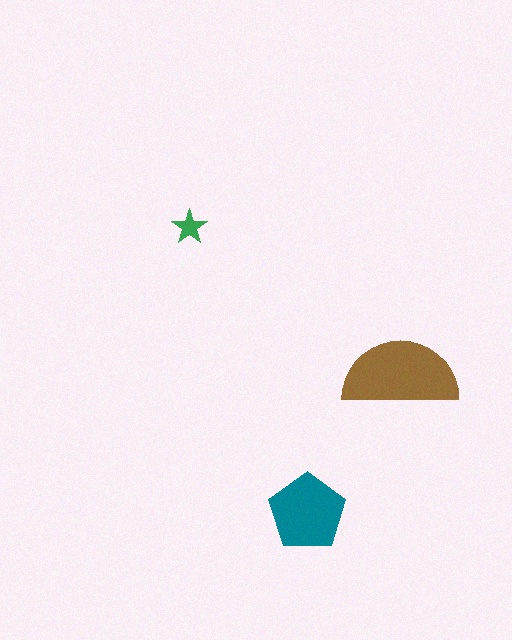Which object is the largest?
The brown semicircle.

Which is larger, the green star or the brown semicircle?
The brown semicircle.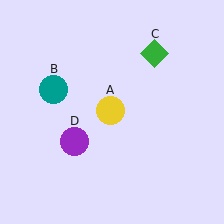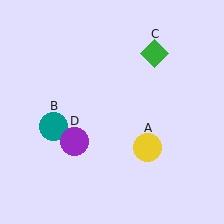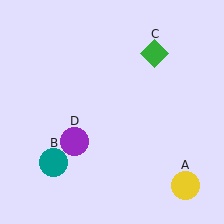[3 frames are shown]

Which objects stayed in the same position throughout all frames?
Green diamond (object C) and purple circle (object D) remained stationary.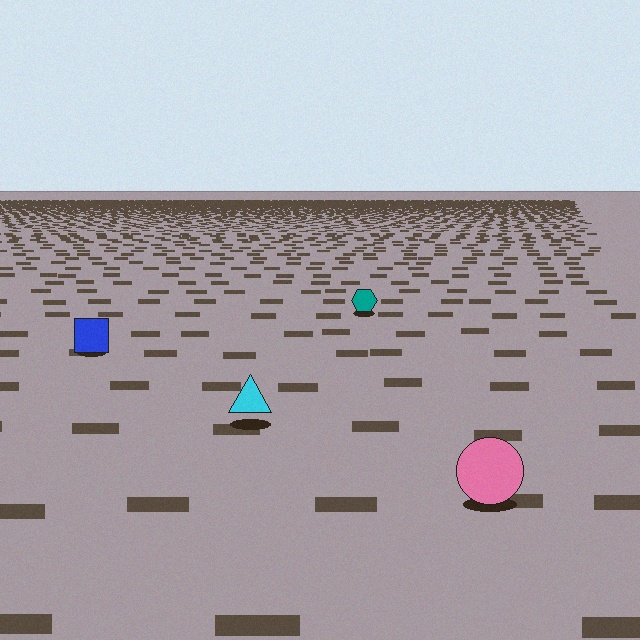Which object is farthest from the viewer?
The teal hexagon is farthest from the viewer. It appears smaller and the ground texture around it is denser.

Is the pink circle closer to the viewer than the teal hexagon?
Yes. The pink circle is closer — you can tell from the texture gradient: the ground texture is coarser near it.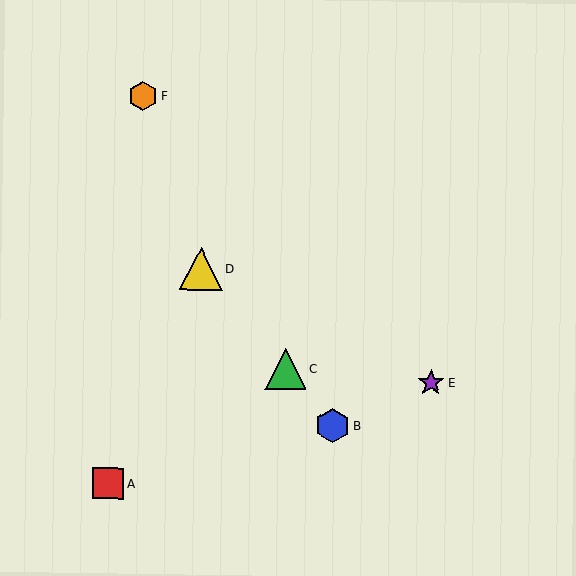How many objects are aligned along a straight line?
3 objects (B, C, D) are aligned along a straight line.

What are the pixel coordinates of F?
Object F is at (143, 96).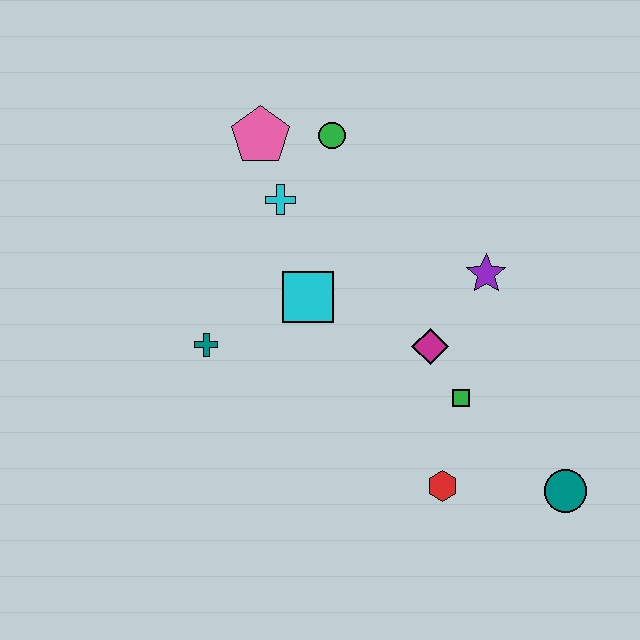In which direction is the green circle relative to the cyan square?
The green circle is above the cyan square.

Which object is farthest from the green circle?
The teal circle is farthest from the green circle.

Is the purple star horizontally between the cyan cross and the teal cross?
No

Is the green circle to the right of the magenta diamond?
No